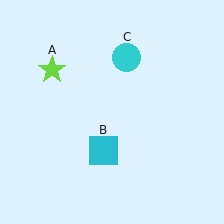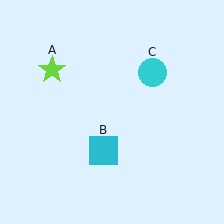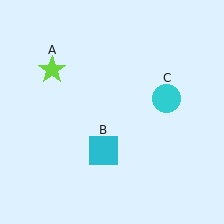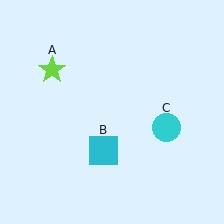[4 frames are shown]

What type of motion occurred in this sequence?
The cyan circle (object C) rotated clockwise around the center of the scene.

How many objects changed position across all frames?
1 object changed position: cyan circle (object C).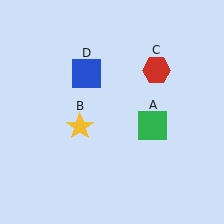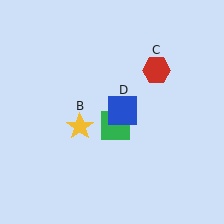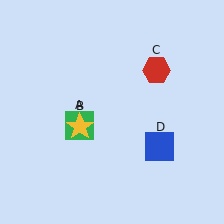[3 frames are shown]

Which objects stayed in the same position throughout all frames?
Yellow star (object B) and red hexagon (object C) remained stationary.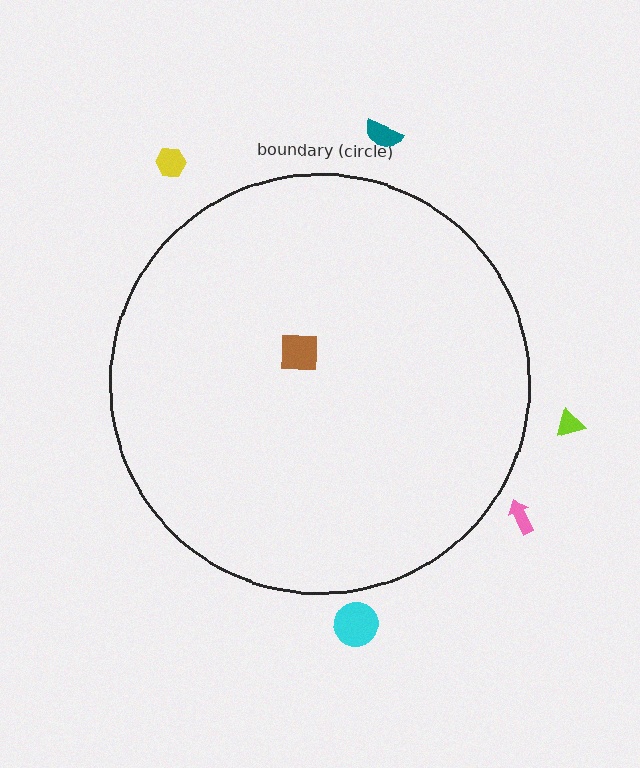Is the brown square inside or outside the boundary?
Inside.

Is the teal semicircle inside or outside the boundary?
Outside.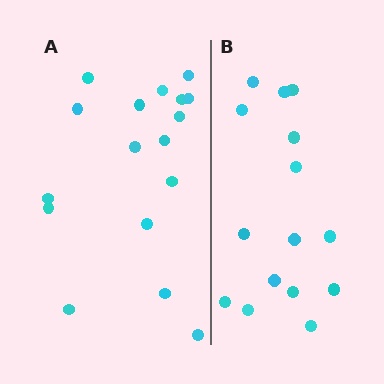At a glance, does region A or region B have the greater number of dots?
Region A (the left region) has more dots.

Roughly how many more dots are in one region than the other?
Region A has just a few more — roughly 2 or 3 more dots than region B.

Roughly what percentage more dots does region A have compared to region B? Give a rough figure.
About 15% more.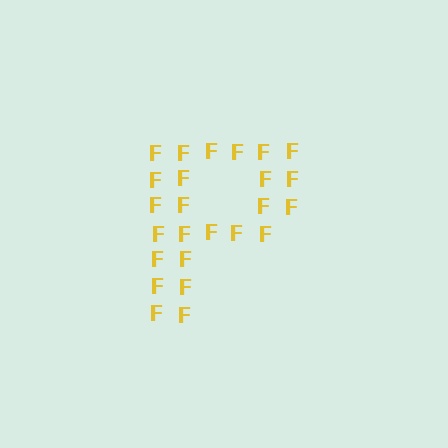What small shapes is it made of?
It is made of small letter F's.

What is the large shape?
The large shape is the letter P.